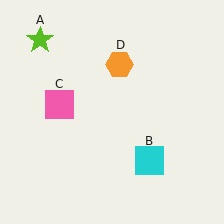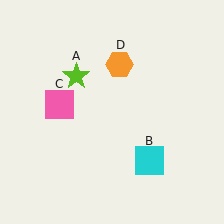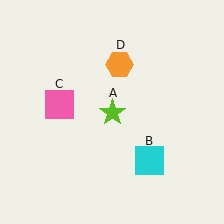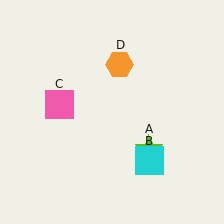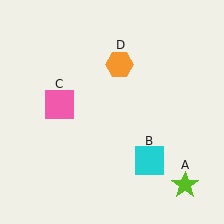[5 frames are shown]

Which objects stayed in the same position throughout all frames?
Cyan square (object B) and pink square (object C) and orange hexagon (object D) remained stationary.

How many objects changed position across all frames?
1 object changed position: lime star (object A).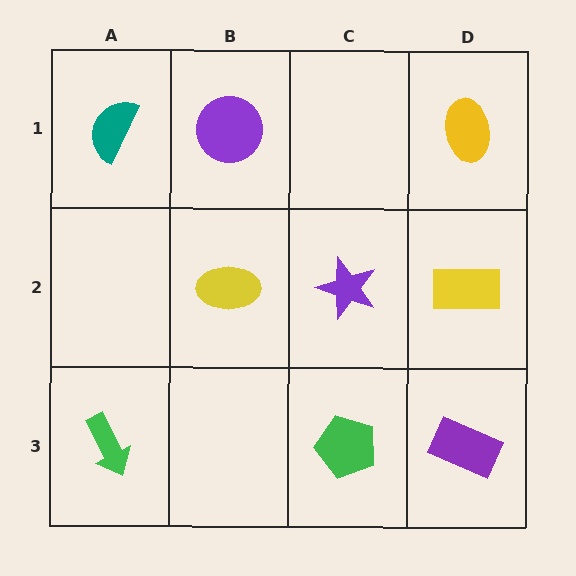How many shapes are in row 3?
3 shapes.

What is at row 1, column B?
A purple circle.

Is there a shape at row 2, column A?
No, that cell is empty.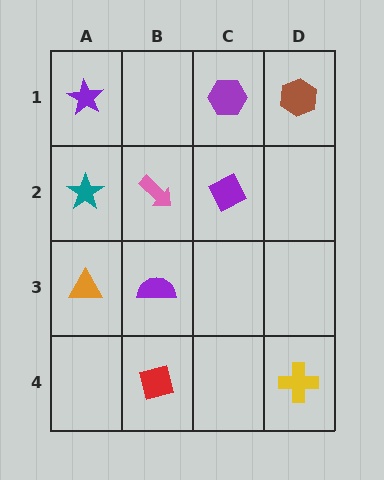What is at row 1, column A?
A purple star.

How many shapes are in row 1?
3 shapes.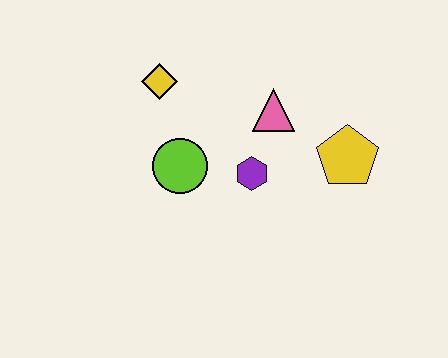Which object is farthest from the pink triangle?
The yellow diamond is farthest from the pink triangle.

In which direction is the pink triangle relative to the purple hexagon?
The pink triangle is above the purple hexagon.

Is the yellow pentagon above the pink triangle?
No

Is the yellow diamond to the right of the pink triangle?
No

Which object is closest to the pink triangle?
The purple hexagon is closest to the pink triangle.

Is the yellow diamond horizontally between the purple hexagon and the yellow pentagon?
No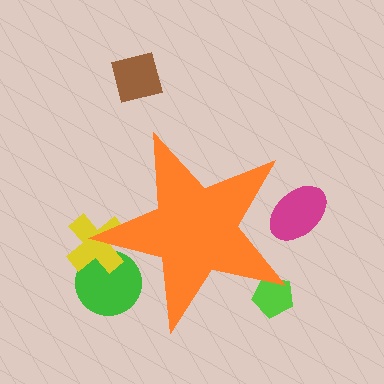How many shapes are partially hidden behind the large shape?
4 shapes are partially hidden.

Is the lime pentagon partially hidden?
Yes, the lime pentagon is partially hidden behind the orange star.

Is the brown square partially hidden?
No, the brown square is fully visible.